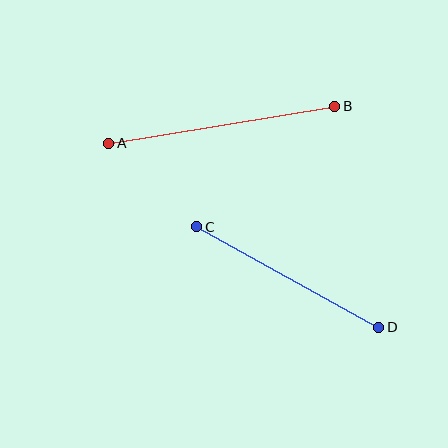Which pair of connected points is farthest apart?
Points A and B are farthest apart.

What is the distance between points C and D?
The distance is approximately 208 pixels.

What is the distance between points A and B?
The distance is approximately 229 pixels.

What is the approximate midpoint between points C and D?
The midpoint is at approximately (288, 277) pixels.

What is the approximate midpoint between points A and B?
The midpoint is at approximately (222, 125) pixels.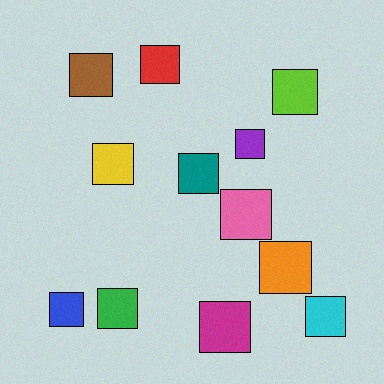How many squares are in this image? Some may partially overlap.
There are 12 squares.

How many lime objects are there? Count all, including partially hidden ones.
There is 1 lime object.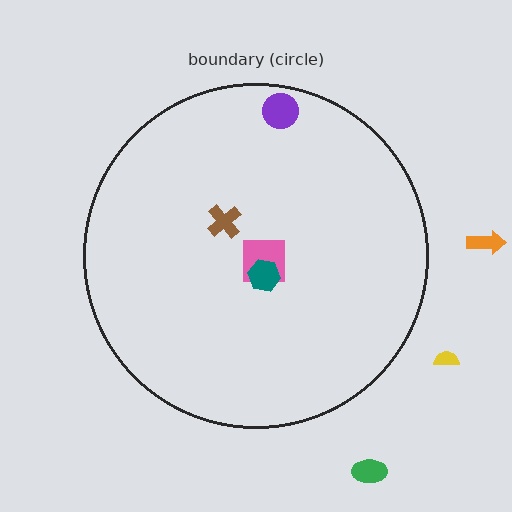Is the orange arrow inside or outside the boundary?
Outside.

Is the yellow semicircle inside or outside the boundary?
Outside.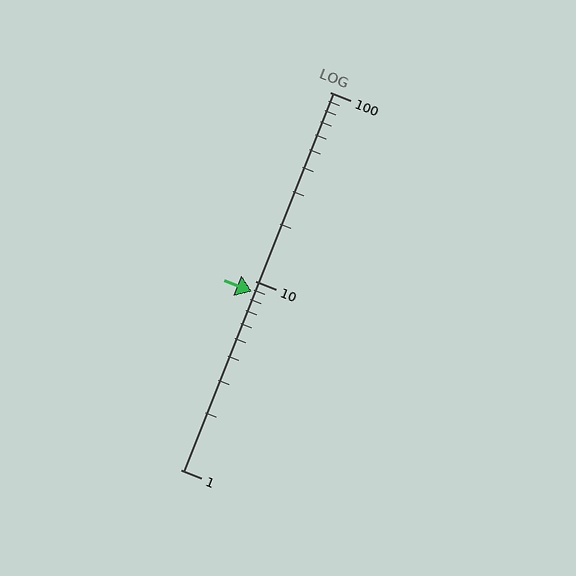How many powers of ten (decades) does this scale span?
The scale spans 2 decades, from 1 to 100.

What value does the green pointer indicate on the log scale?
The pointer indicates approximately 8.8.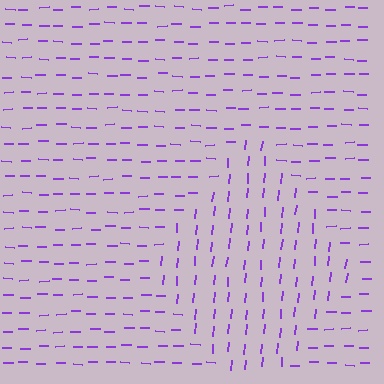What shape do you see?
I see a diamond.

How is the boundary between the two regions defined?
The boundary is defined purely by a change in line orientation (approximately 85 degrees difference). All lines are the same color and thickness.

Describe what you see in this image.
The image is filled with small purple line segments. A diamond region in the image has lines oriented differently from the surrounding lines, creating a visible texture boundary.